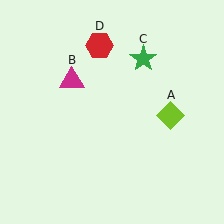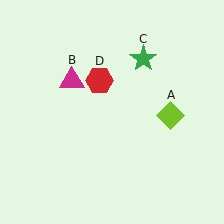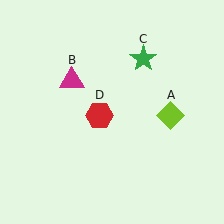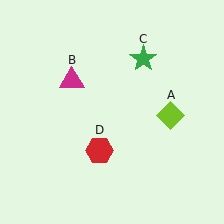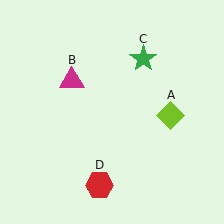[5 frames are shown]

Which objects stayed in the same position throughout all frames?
Lime diamond (object A) and magenta triangle (object B) and green star (object C) remained stationary.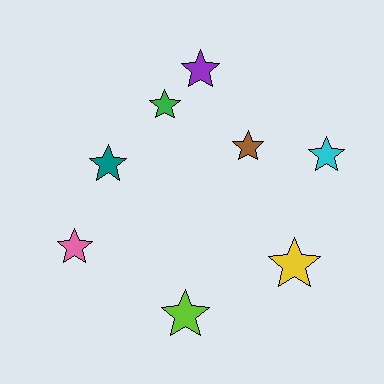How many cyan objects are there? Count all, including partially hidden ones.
There is 1 cyan object.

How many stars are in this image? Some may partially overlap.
There are 8 stars.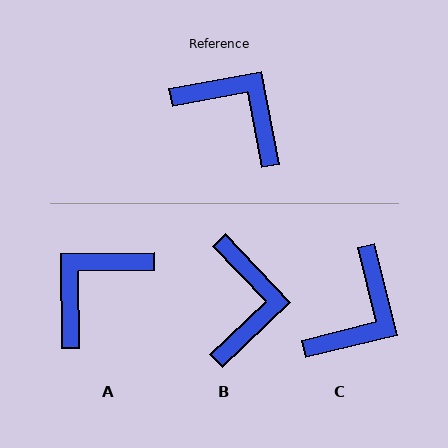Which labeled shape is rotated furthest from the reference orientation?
C, about 87 degrees away.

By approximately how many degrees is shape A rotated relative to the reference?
Approximately 80 degrees counter-clockwise.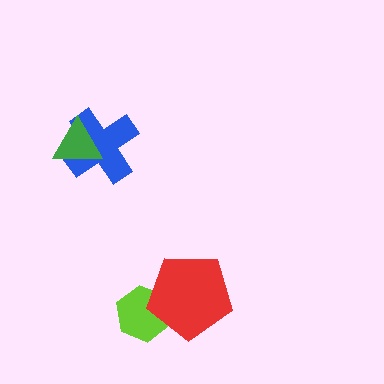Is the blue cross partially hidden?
Yes, it is partially covered by another shape.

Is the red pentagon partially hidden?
No, no other shape covers it.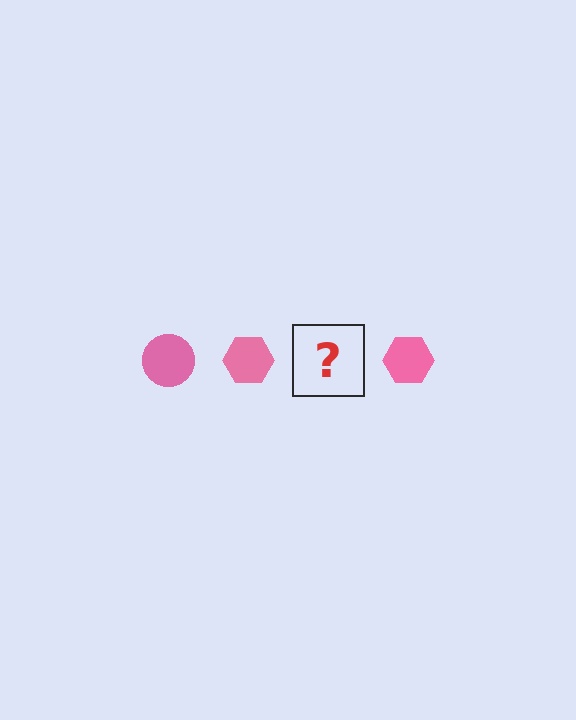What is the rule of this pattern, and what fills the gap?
The rule is that the pattern cycles through circle, hexagon shapes in pink. The gap should be filled with a pink circle.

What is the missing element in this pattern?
The missing element is a pink circle.